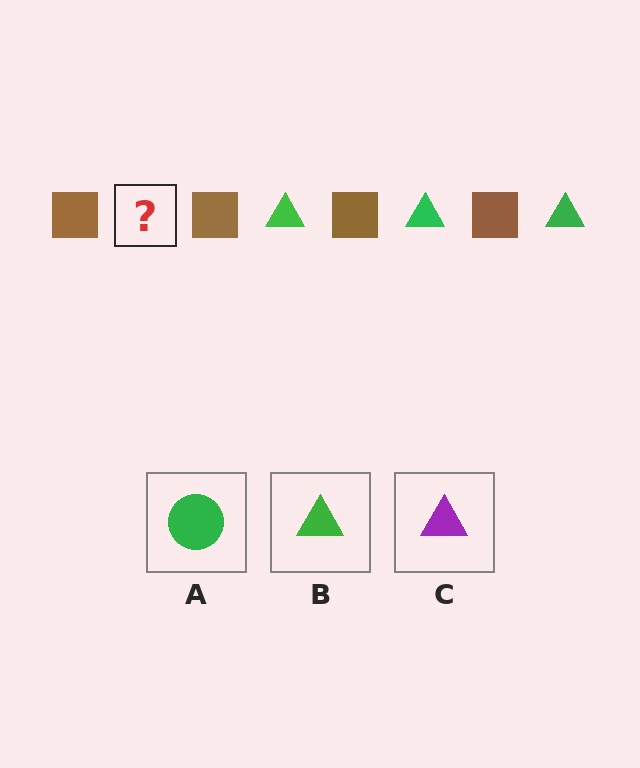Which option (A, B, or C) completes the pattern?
B.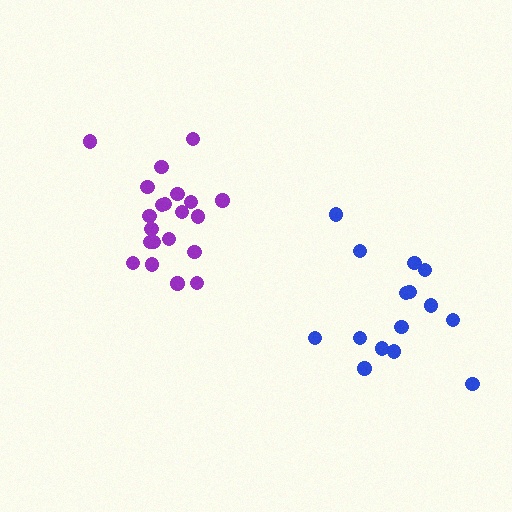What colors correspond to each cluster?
The clusters are colored: purple, blue.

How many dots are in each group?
Group 1: 21 dots, Group 2: 15 dots (36 total).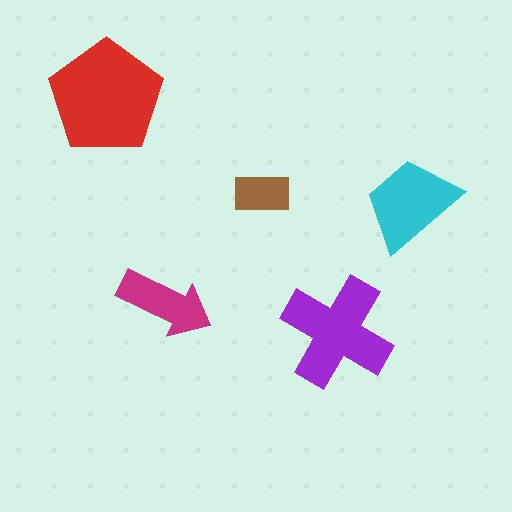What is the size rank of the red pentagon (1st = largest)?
1st.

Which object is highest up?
The red pentagon is topmost.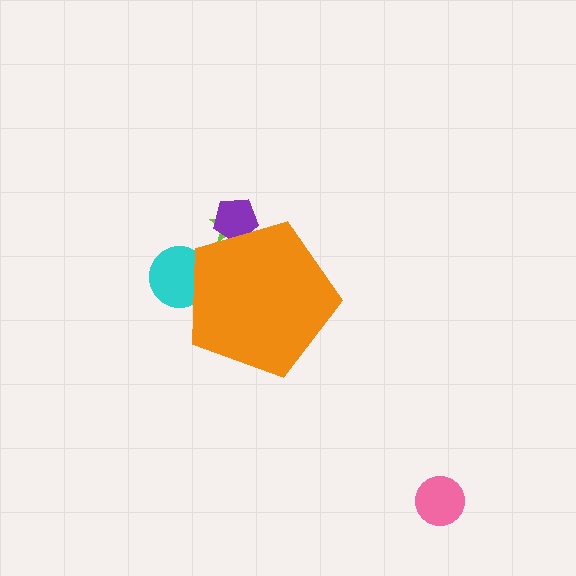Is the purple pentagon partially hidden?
Yes, the purple pentagon is partially hidden behind the orange pentagon.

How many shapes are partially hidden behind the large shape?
3 shapes are partially hidden.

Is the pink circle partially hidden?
No, the pink circle is fully visible.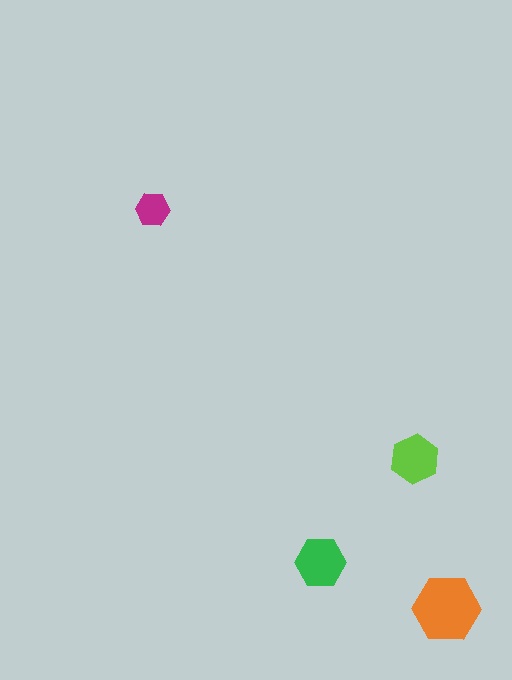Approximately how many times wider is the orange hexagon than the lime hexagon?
About 1.5 times wider.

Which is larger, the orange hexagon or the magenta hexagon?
The orange one.